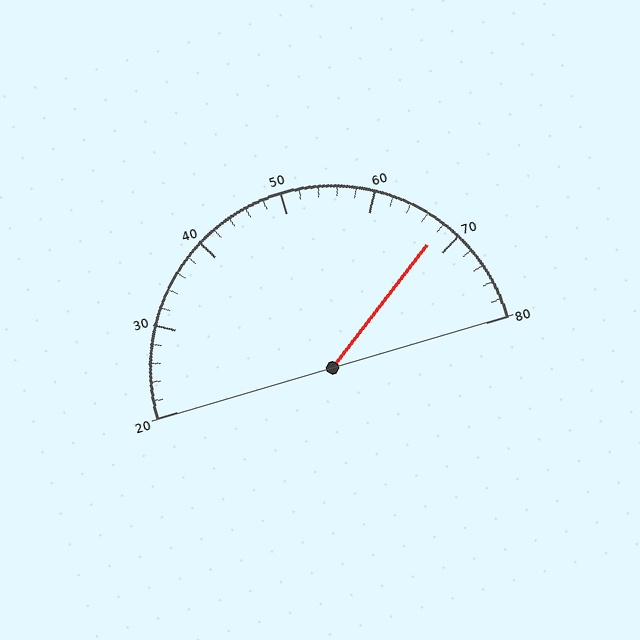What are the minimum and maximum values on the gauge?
The gauge ranges from 20 to 80.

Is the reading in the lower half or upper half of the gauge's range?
The reading is in the upper half of the range (20 to 80).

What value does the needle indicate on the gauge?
The needle indicates approximately 68.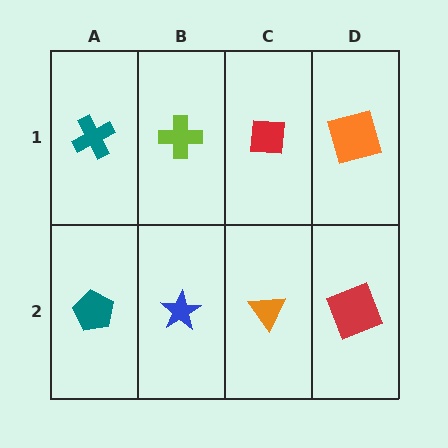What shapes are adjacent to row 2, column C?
A red square (row 1, column C), a blue star (row 2, column B), a red square (row 2, column D).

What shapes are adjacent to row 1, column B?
A blue star (row 2, column B), a teal cross (row 1, column A), a red square (row 1, column C).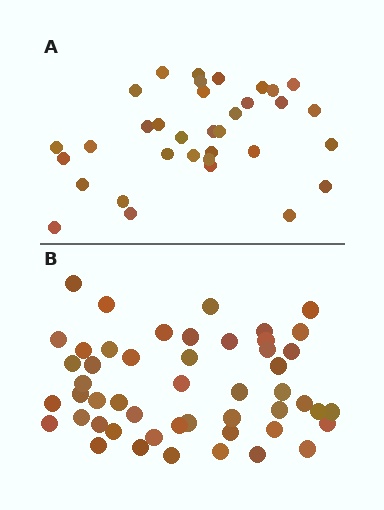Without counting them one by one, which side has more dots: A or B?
Region B (the bottom region) has more dots.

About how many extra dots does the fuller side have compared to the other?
Region B has approximately 15 more dots than region A.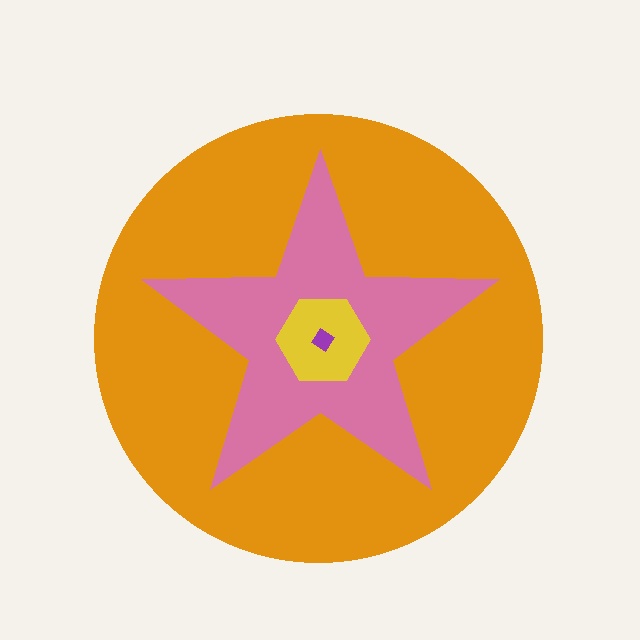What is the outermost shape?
The orange circle.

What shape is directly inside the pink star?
The yellow hexagon.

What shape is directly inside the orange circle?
The pink star.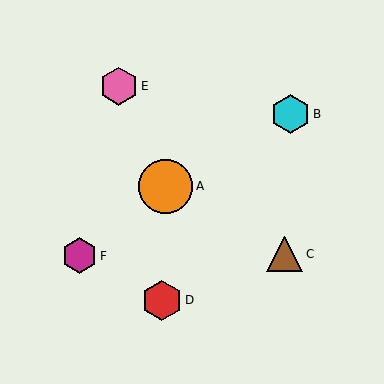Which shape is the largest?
The orange circle (labeled A) is the largest.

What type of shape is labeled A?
Shape A is an orange circle.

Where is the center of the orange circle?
The center of the orange circle is at (166, 186).